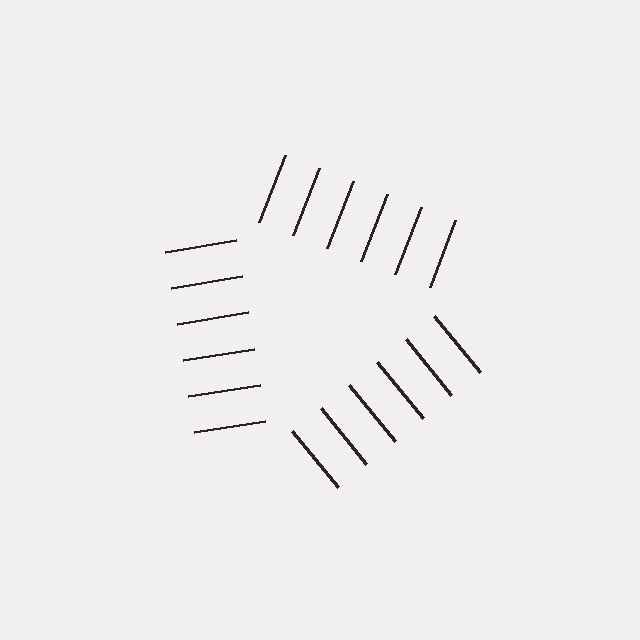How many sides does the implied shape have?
3 sides — the line-ends trace a triangle.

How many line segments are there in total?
18 — 6 along each of the 3 edges.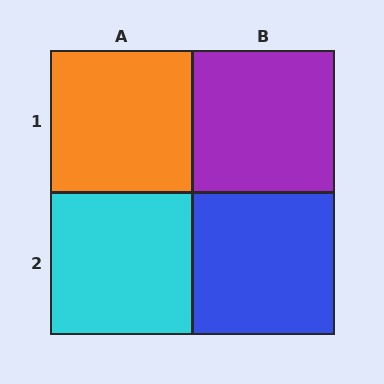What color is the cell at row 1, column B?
Purple.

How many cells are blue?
1 cell is blue.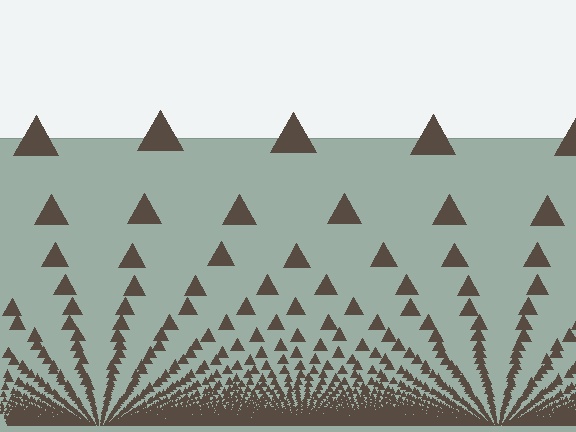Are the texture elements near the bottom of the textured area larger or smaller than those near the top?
Smaller. The gradient is inverted — elements near the bottom are smaller and denser.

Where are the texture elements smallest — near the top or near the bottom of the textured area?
Near the bottom.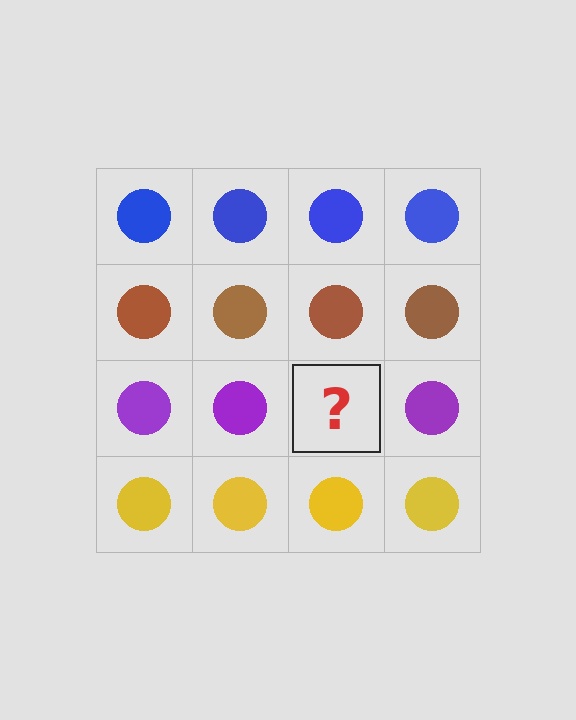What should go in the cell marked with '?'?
The missing cell should contain a purple circle.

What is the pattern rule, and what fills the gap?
The rule is that each row has a consistent color. The gap should be filled with a purple circle.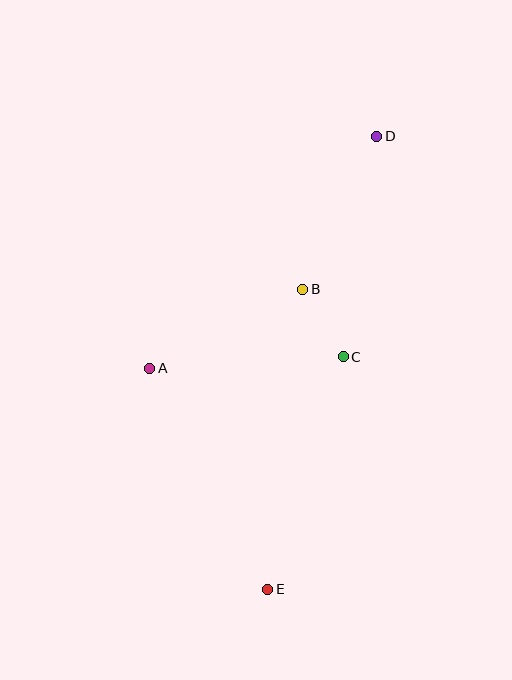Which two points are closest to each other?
Points B and C are closest to each other.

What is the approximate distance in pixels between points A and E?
The distance between A and E is approximately 251 pixels.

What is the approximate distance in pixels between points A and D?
The distance between A and D is approximately 324 pixels.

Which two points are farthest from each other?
Points D and E are farthest from each other.